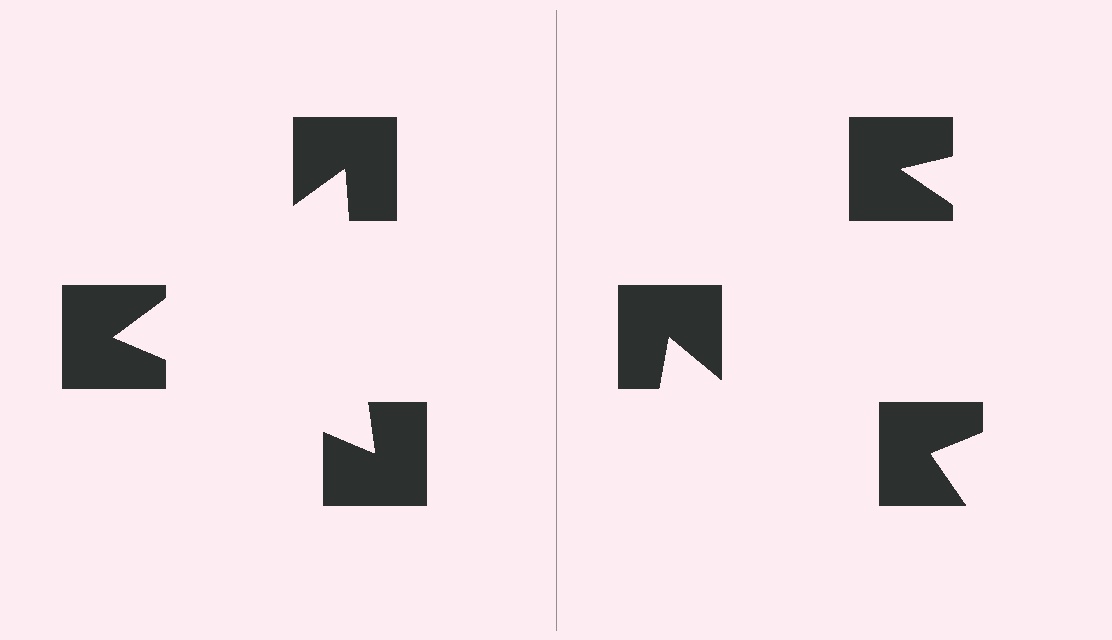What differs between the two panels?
The notched squares are positioned identically on both sides; only the wedge orientations differ. On the left they align to a triangle; on the right they are misaligned.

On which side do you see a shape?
An illusory triangle appears on the left side. On the right side the wedge cuts are rotated, so no coherent shape forms.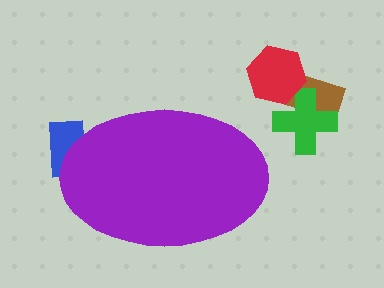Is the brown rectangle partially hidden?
No, the brown rectangle is fully visible.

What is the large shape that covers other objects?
A purple ellipse.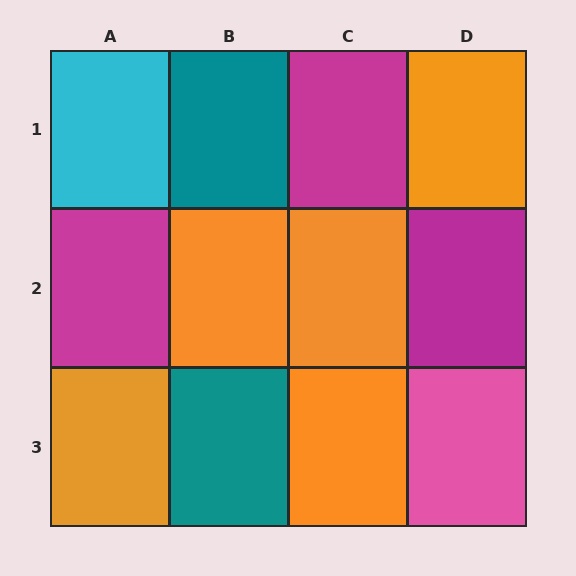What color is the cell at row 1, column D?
Orange.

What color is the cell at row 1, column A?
Cyan.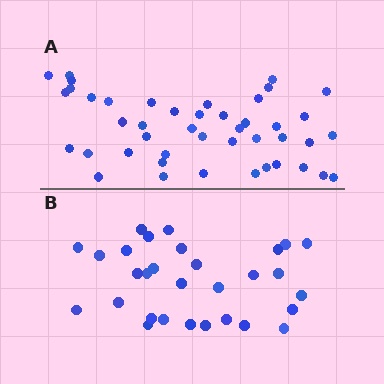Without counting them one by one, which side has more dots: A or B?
Region A (the top region) has more dots.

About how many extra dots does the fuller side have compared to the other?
Region A has approximately 15 more dots than region B.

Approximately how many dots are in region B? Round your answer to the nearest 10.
About 30 dots.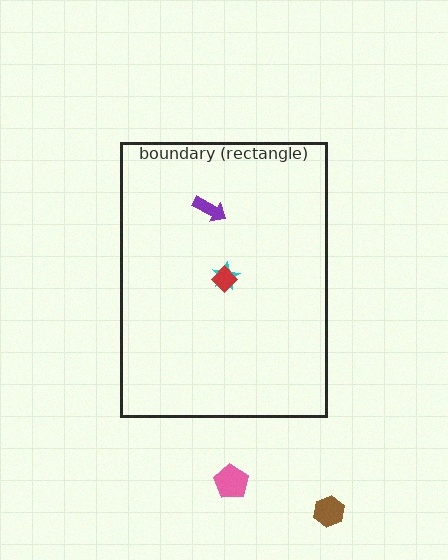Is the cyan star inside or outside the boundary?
Inside.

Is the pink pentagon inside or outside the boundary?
Outside.